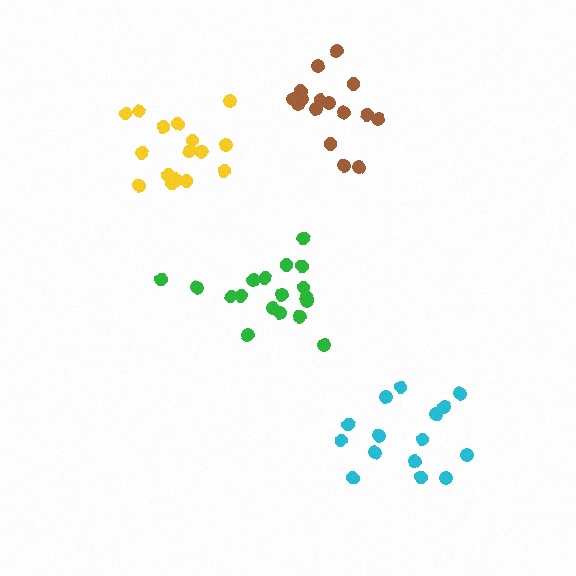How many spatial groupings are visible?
There are 4 spatial groupings.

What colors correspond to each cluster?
The clusters are colored: yellow, brown, cyan, green.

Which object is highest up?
The brown cluster is topmost.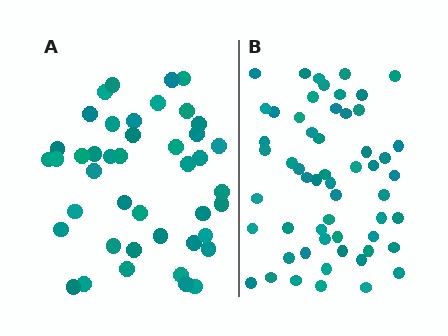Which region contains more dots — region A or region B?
Region B (the right region) has more dots.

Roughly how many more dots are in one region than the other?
Region B has approximately 15 more dots than region A.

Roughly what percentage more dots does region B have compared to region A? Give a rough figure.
About 30% more.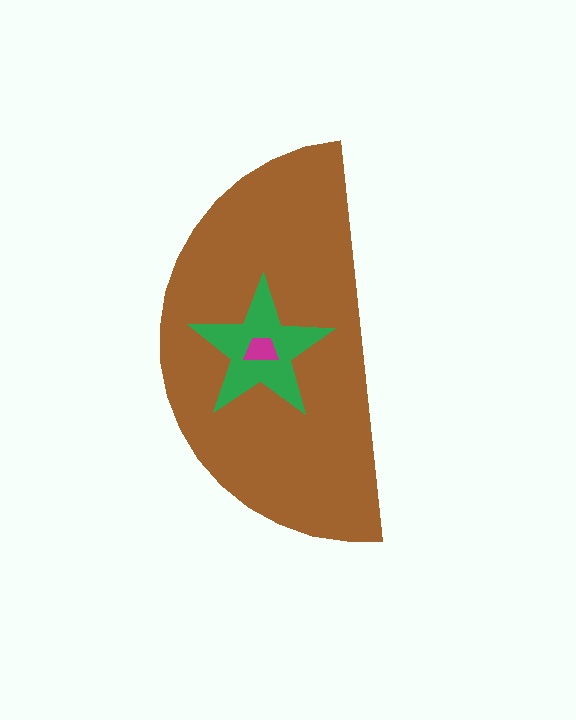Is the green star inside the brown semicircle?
Yes.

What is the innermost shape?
The magenta trapezoid.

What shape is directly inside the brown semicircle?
The green star.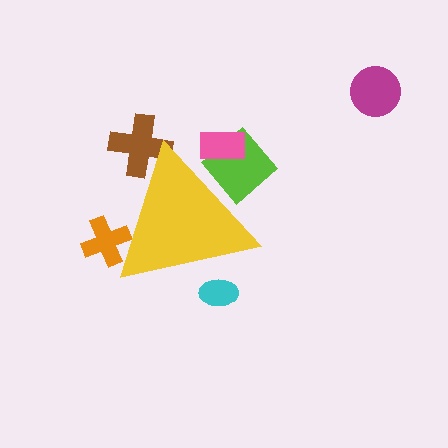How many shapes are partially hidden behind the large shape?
5 shapes are partially hidden.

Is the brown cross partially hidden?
Yes, the brown cross is partially hidden behind the yellow triangle.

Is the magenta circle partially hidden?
No, the magenta circle is fully visible.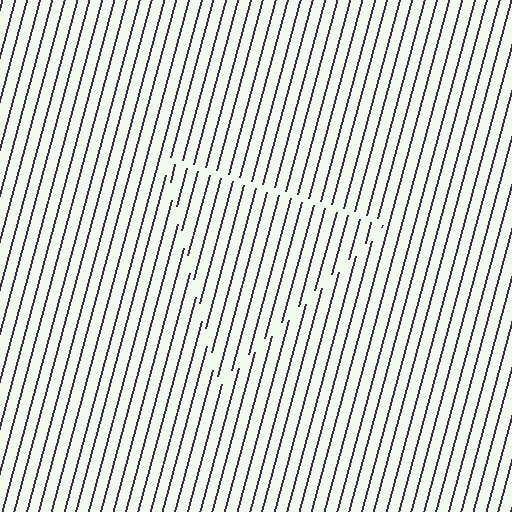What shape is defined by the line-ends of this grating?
An illusory triangle. The interior of the shape contains the same grating, shifted by half a period — the contour is defined by the phase discontinuity where line-ends from the inner and outer gratings abut.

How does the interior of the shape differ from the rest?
The interior of the shape contains the same grating, shifted by half a period — the contour is defined by the phase discontinuity where line-ends from the inner and outer gratings abut.